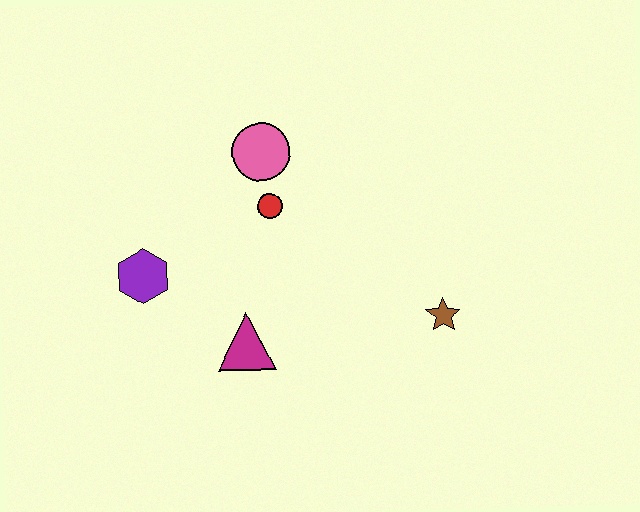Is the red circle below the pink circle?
Yes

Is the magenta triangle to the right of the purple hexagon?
Yes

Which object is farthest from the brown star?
The purple hexagon is farthest from the brown star.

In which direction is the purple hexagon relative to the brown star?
The purple hexagon is to the left of the brown star.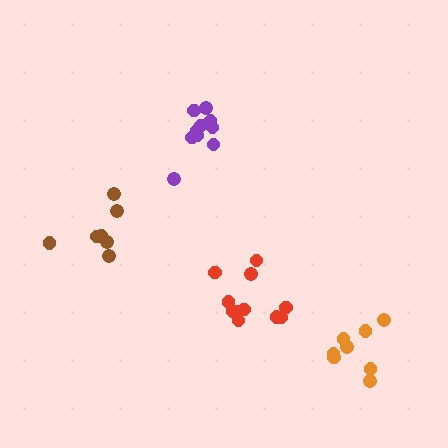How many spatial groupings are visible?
There are 4 spatial groupings.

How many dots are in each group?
Group 1: 7 dots, Group 2: 8 dots, Group 3: 11 dots, Group 4: 10 dots (36 total).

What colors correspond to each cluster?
The clusters are colored: brown, orange, red, purple.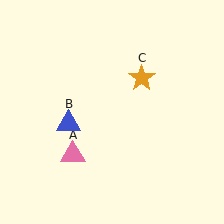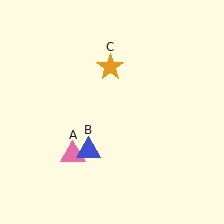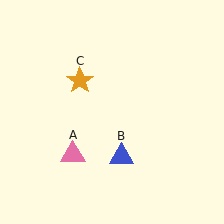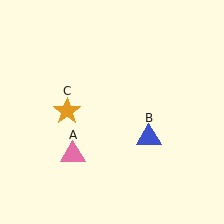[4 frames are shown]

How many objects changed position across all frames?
2 objects changed position: blue triangle (object B), orange star (object C).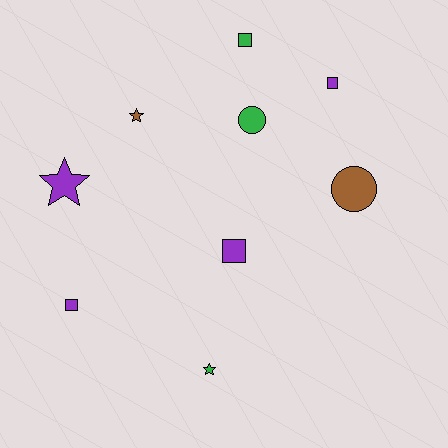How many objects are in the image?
There are 9 objects.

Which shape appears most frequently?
Square, with 4 objects.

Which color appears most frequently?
Purple, with 4 objects.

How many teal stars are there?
There are no teal stars.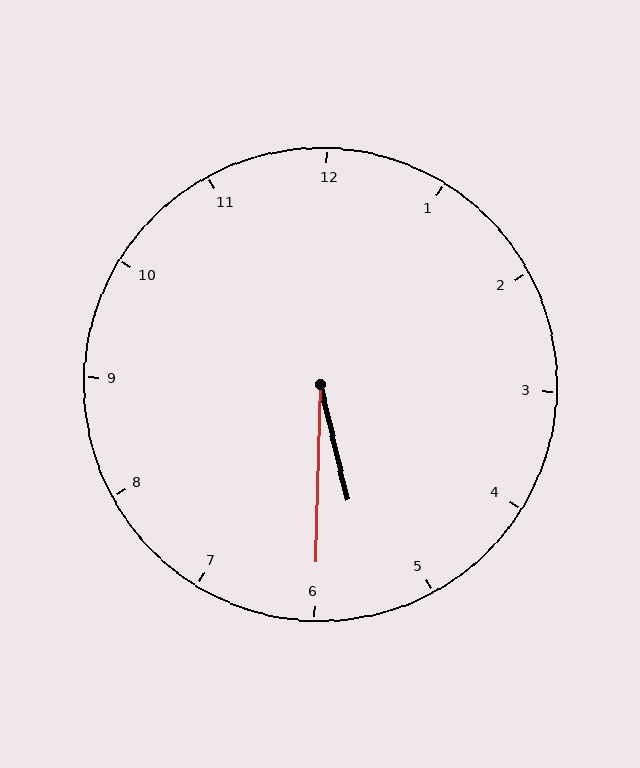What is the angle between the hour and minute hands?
Approximately 15 degrees.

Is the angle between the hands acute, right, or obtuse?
It is acute.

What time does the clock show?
5:30.